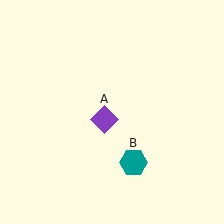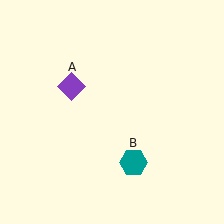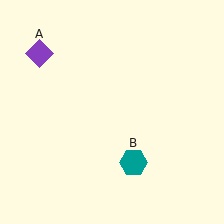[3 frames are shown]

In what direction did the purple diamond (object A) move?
The purple diamond (object A) moved up and to the left.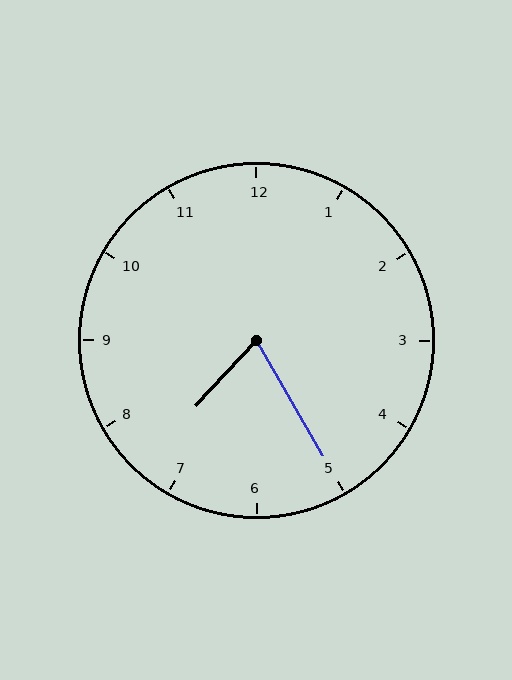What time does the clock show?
7:25.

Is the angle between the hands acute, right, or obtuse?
It is acute.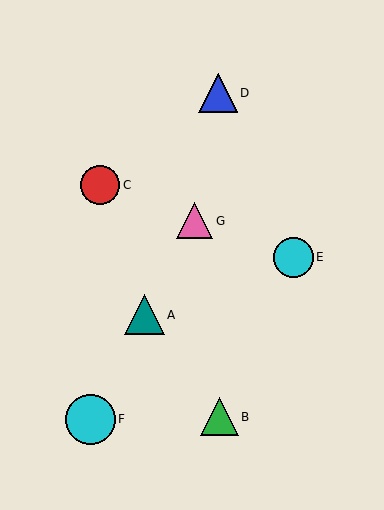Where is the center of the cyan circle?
The center of the cyan circle is at (90, 419).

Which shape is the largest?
The cyan circle (labeled F) is the largest.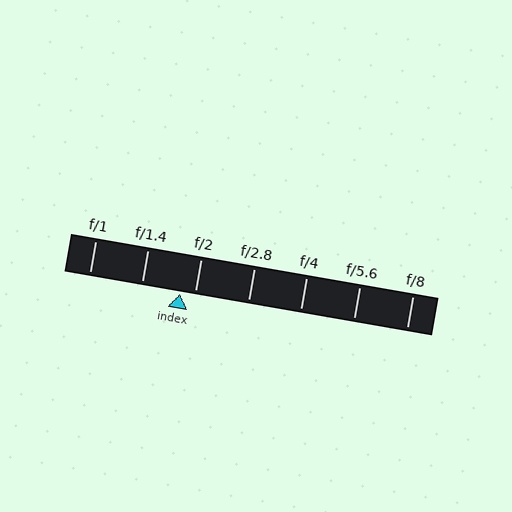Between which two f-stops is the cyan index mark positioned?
The index mark is between f/1.4 and f/2.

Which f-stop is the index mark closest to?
The index mark is closest to f/2.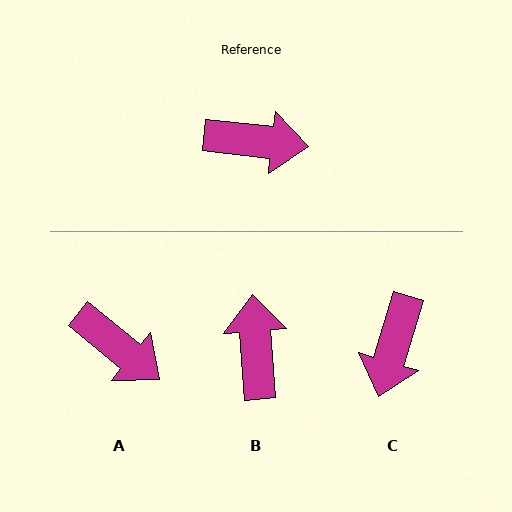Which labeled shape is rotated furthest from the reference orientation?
B, about 101 degrees away.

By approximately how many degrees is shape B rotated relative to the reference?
Approximately 101 degrees counter-clockwise.